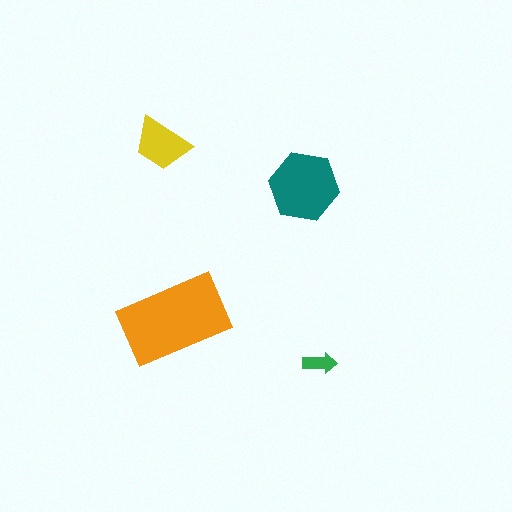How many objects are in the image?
There are 4 objects in the image.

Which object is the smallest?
The green arrow.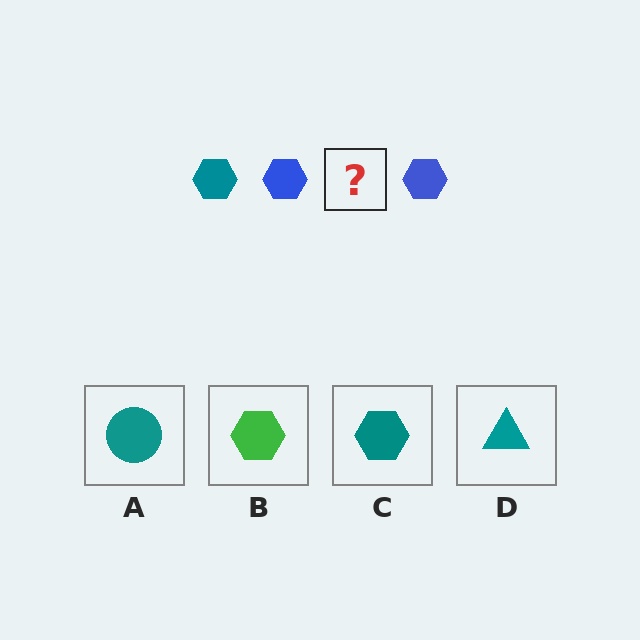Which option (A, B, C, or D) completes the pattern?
C.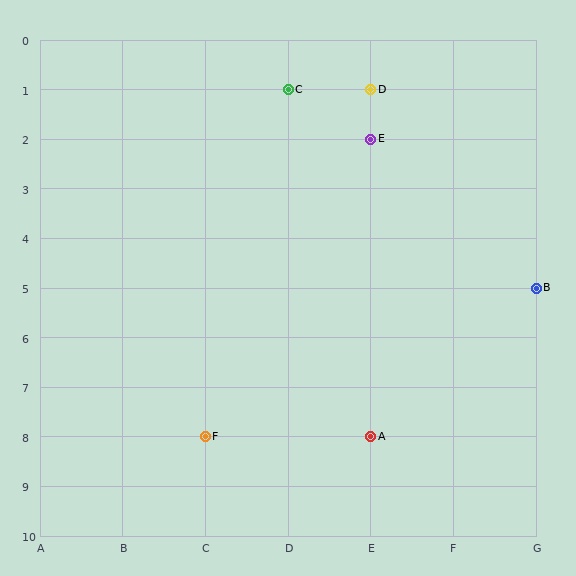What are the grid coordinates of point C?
Point C is at grid coordinates (D, 1).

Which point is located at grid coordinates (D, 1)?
Point C is at (D, 1).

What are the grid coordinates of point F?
Point F is at grid coordinates (C, 8).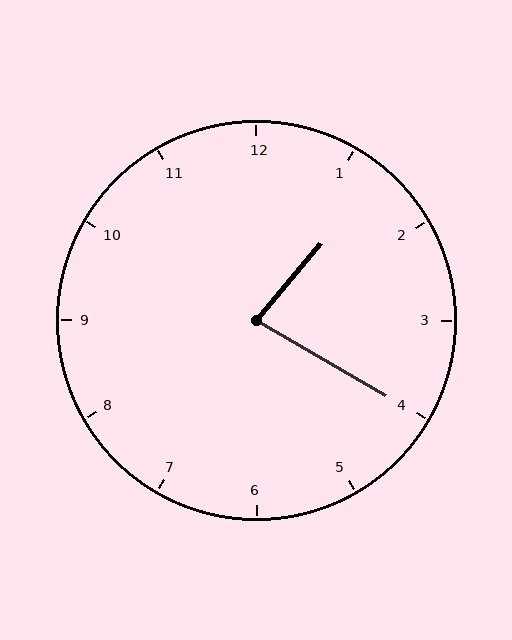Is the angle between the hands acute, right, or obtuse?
It is acute.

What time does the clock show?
1:20.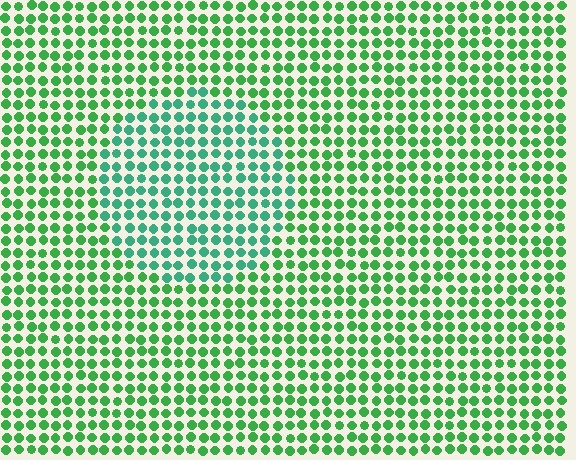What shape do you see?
I see a circle.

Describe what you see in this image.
The image is filled with small green elements in a uniform arrangement. A circle-shaped region is visible where the elements are tinted to a slightly different hue, forming a subtle color boundary.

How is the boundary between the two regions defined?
The boundary is defined purely by a slight shift in hue (about 31 degrees). Spacing, size, and orientation are identical on both sides.